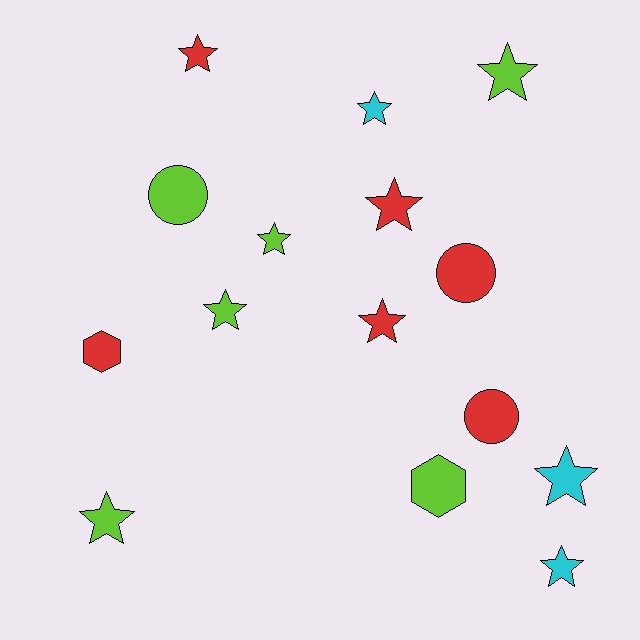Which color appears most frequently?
Lime, with 6 objects.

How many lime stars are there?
There are 4 lime stars.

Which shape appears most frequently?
Star, with 10 objects.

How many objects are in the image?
There are 15 objects.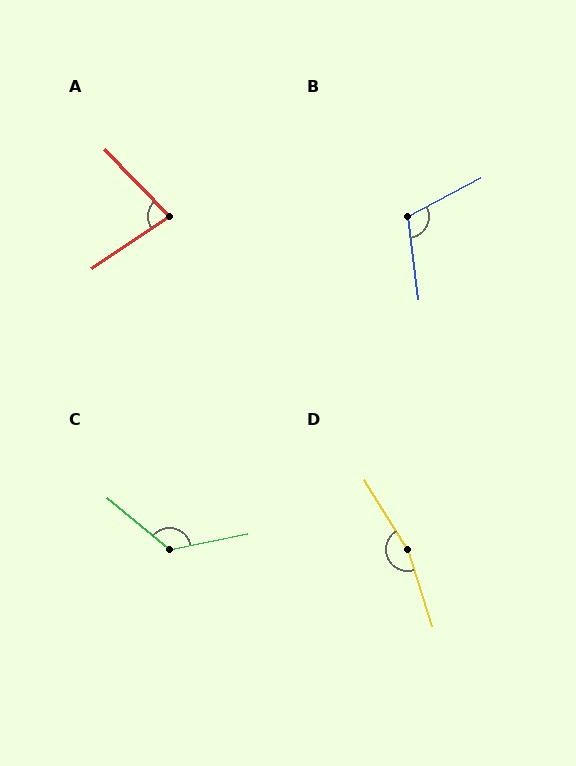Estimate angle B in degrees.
Approximately 111 degrees.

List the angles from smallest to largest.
A (80°), B (111°), C (129°), D (166°).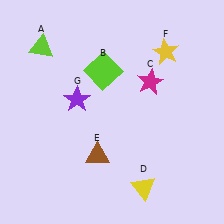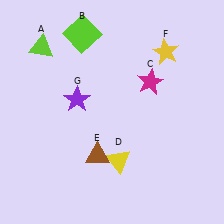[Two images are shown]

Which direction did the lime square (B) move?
The lime square (B) moved up.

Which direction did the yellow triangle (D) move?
The yellow triangle (D) moved up.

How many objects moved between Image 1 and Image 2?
2 objects moved between the two images.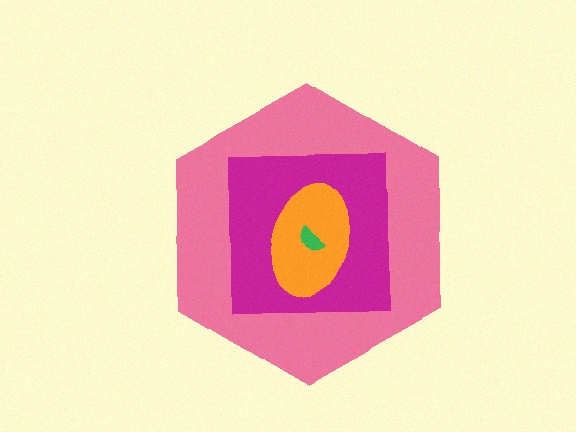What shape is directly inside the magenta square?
The orange ellipse.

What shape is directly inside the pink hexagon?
The magenta square.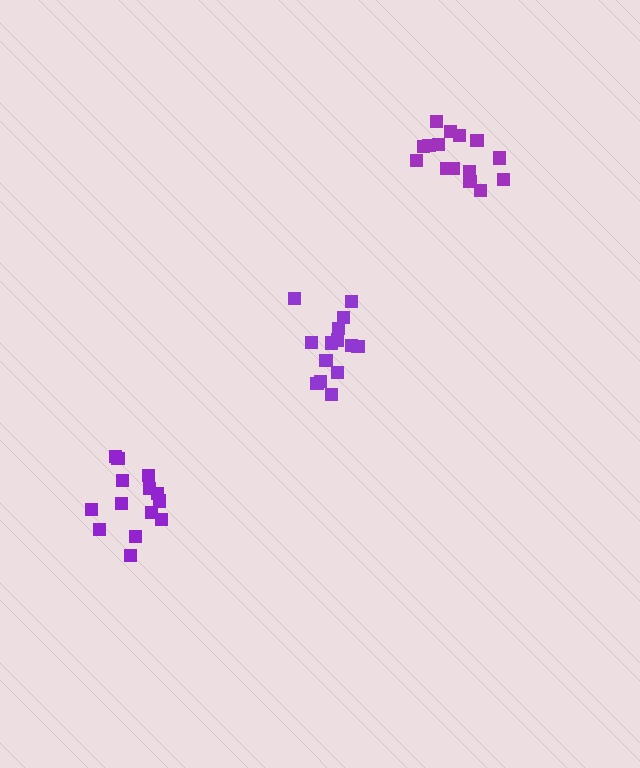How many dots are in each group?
Group 1: 14 dots, Group 2: 14 dots, Group 3: 15 dots (43 total).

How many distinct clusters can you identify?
There are 3 distinct clusters.